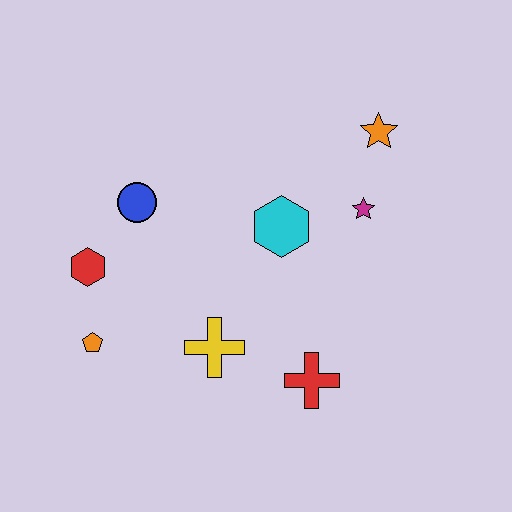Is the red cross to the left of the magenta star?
Yes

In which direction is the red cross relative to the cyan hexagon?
The red cross is below the cyan hexagon.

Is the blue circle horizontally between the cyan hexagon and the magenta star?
No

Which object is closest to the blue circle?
The red hexagon is closest to the blue circle.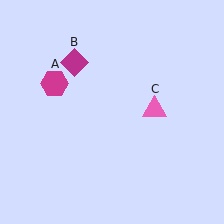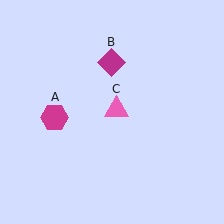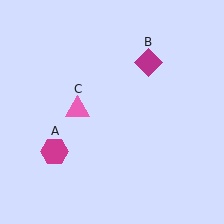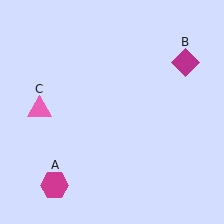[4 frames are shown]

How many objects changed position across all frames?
3 objects changed position: magenta hexagon (object A), magenta diamond (object B), pink triangle (object C).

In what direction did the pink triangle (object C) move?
The pink triangle (object C) moved left.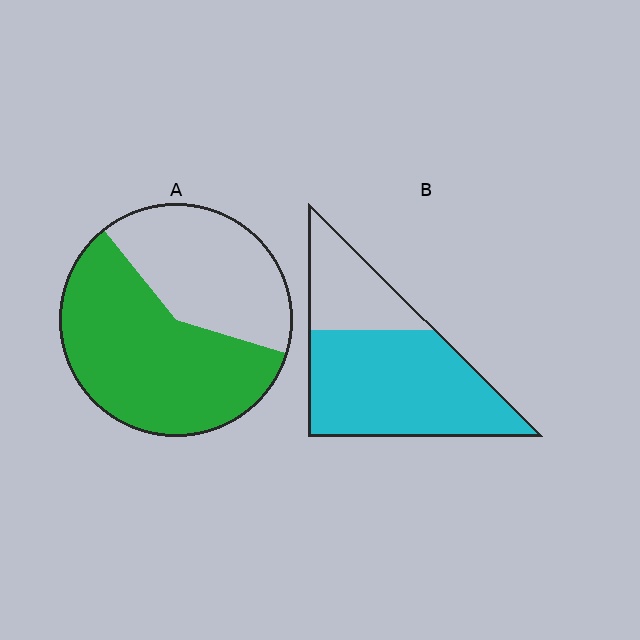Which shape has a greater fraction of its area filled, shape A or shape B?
Shape B.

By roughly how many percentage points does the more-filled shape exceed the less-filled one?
By roughly 10 percentage points (B over A).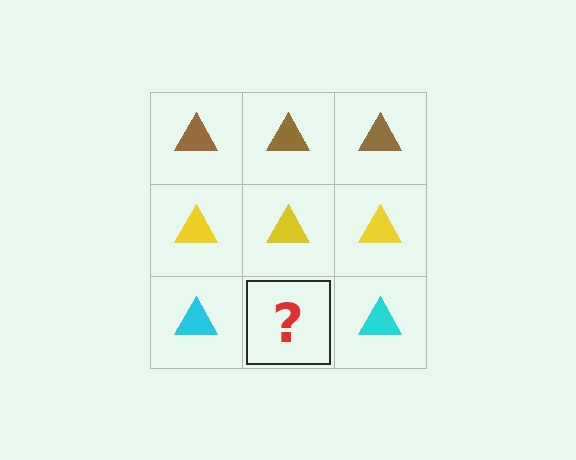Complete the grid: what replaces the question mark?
The question mark should be replaced with a cyan triangle.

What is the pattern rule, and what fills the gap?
The rule is that each row has a consistent color. The gap should be filled with a cyan triangle.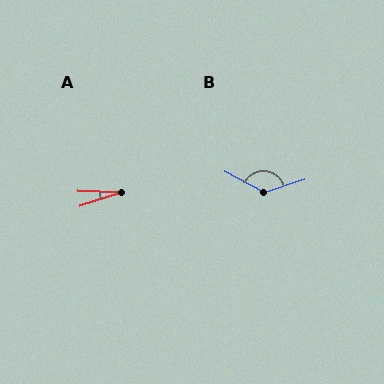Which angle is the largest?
B, at approximately 135 degrees.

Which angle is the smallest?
A, at approximately 20 degrees.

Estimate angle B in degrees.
Approximately 135 degrees.